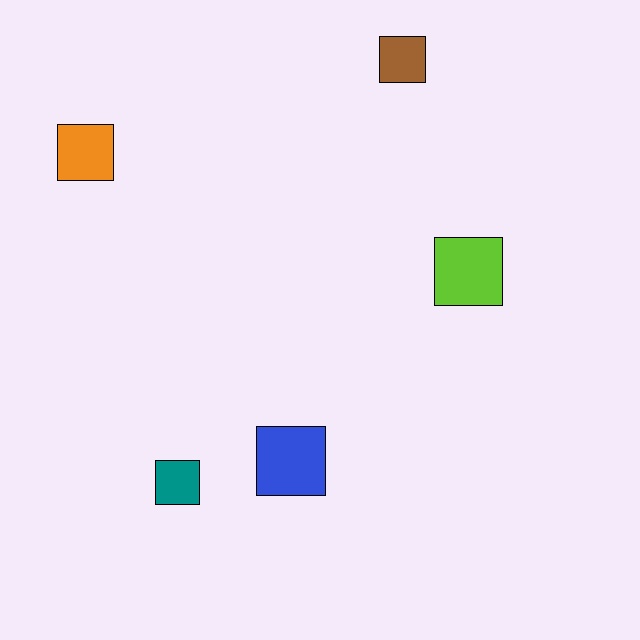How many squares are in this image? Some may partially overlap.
There are 5 squares.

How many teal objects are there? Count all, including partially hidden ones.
There is 1 teal object.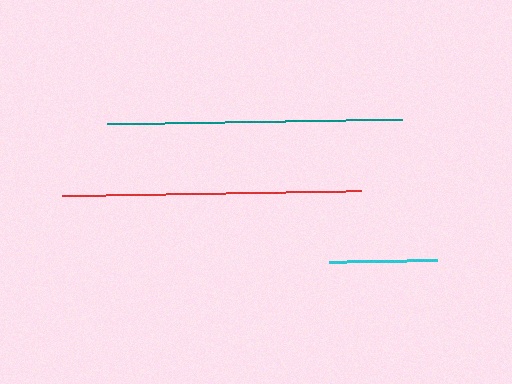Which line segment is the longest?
The red line is the longest at approximately 299 pixels.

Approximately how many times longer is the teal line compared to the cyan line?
The teal line is approximately 2.7 times the length of the cyan line.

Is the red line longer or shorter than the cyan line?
The red line is longer than the cyan line.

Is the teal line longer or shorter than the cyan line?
The teal line is longer than the cyan line.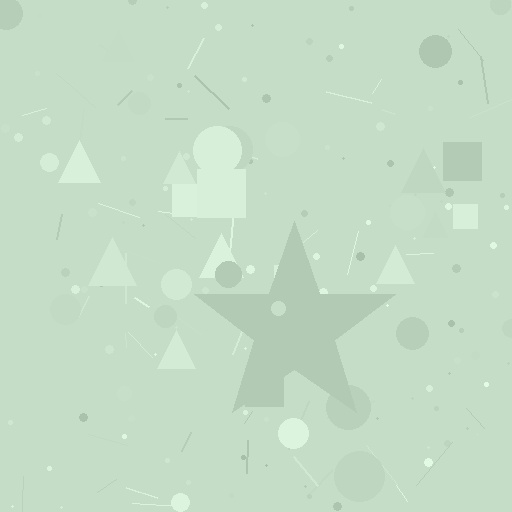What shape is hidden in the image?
A star is hidden in the image.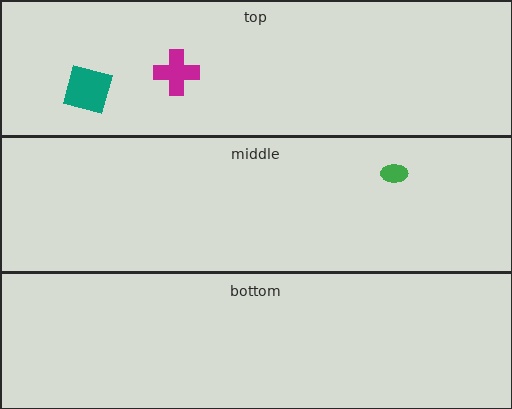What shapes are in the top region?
The magenta cross, the teal square.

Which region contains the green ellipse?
The middle region.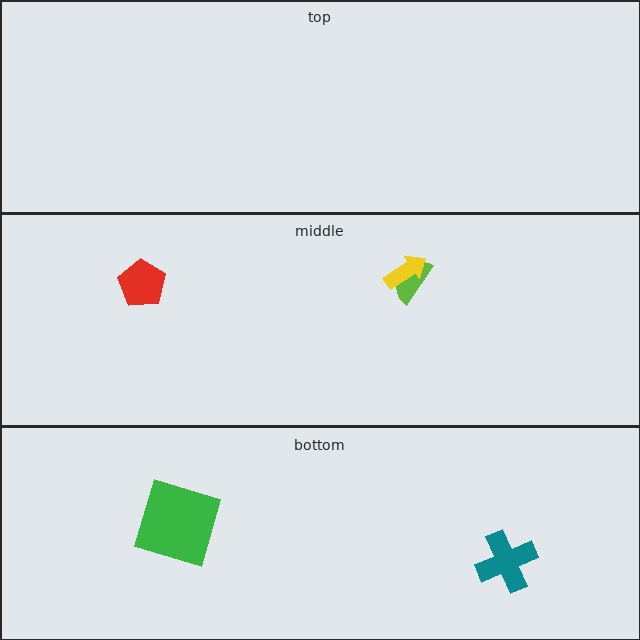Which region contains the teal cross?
The bottom region.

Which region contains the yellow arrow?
The middle region.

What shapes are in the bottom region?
The green square, the teal cross.